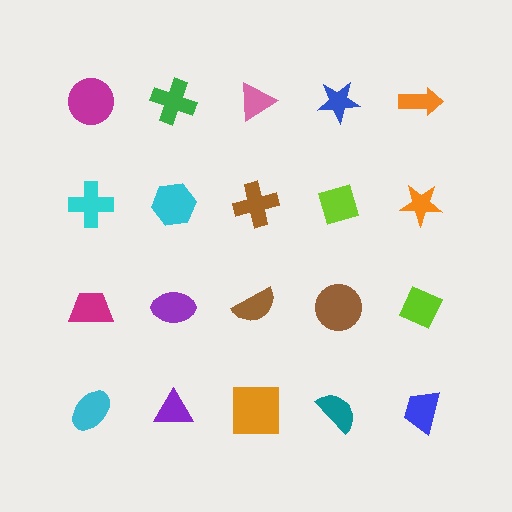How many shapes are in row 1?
5 shapes.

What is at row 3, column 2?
A purple ellipse.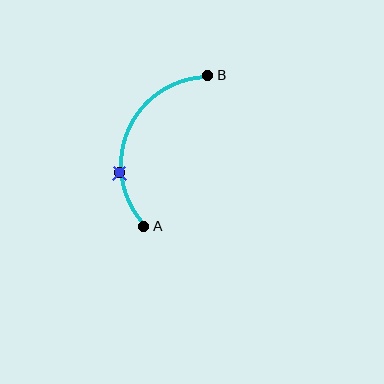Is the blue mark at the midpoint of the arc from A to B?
No. The blue mark lies on the arc but is closer to endpoint A. The arc midpoint would be at the point on the curve equidistant along the arc from both A and B.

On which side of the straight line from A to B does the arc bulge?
The arc bulges to the left of the straight line connecting A and B.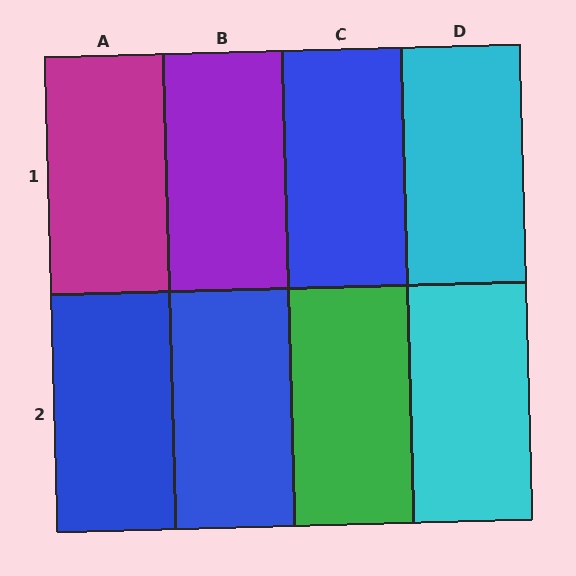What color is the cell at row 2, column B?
Blue.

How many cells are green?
1 cell is green.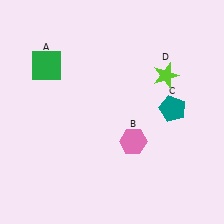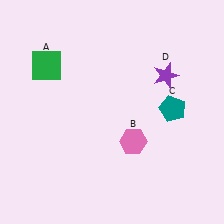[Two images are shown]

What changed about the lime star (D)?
In Image 1, D is lime. In Image 2, it changed to purple.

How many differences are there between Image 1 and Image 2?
There is 1 difference between the two images.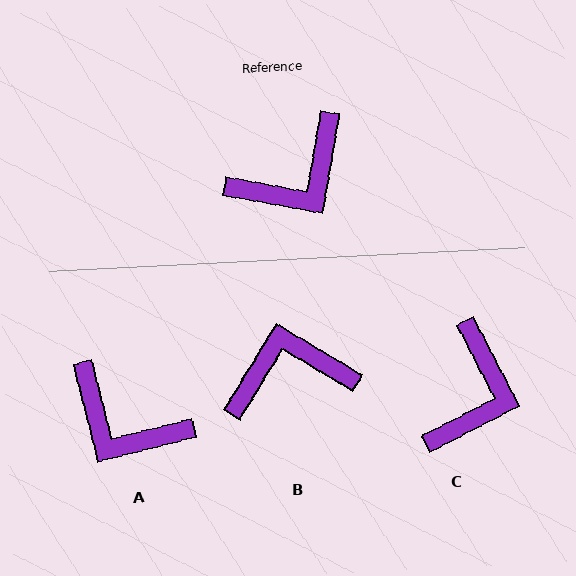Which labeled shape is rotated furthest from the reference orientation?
B, about 159 degrees away.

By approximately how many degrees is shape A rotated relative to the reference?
Approximately 65 degrees clockwise.